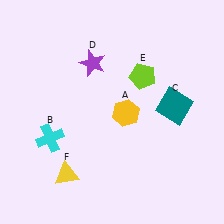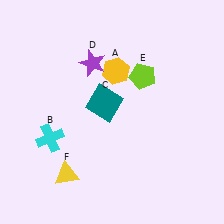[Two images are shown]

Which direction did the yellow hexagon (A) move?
The yellow hexagon (A) moved up.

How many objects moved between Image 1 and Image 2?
2 objects moved between the two images.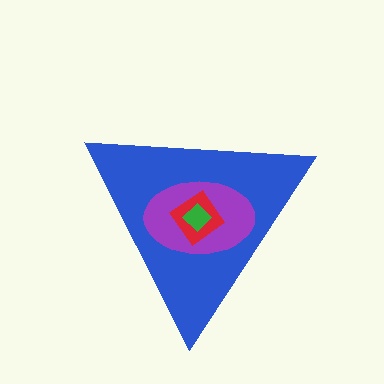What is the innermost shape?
The green diamond.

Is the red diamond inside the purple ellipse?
Yes.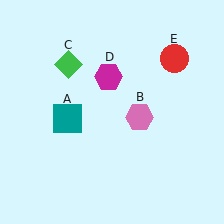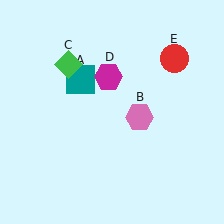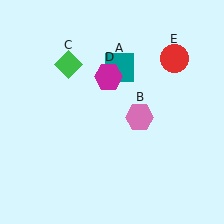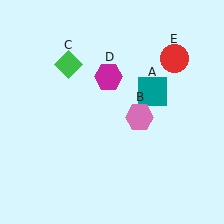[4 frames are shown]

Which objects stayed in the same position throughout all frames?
Pink hexagon (object B) and green diamond (object C) and magenta hexagon (object D) and red circle (object E) remained stationary.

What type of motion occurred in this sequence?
The teal square (object A) rotated clockwise around the center of the scene.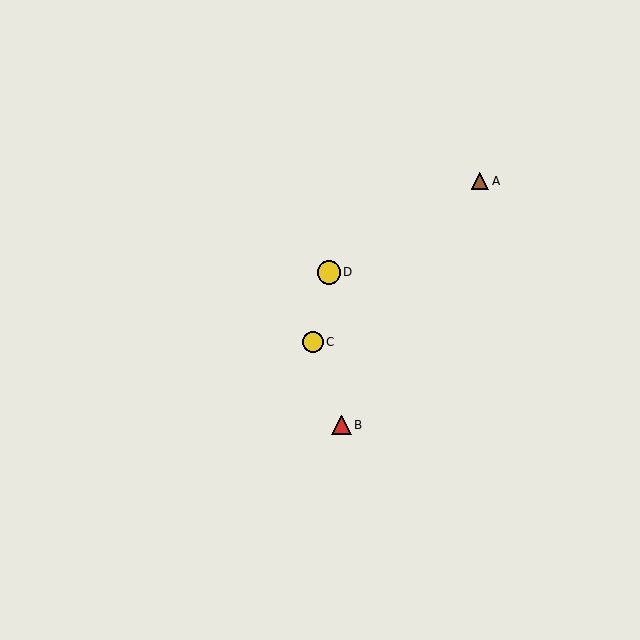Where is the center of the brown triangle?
The center of the brown triangle is at (480, 181).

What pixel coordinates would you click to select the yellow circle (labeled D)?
Click at (329, 272) to select the yellow circle D.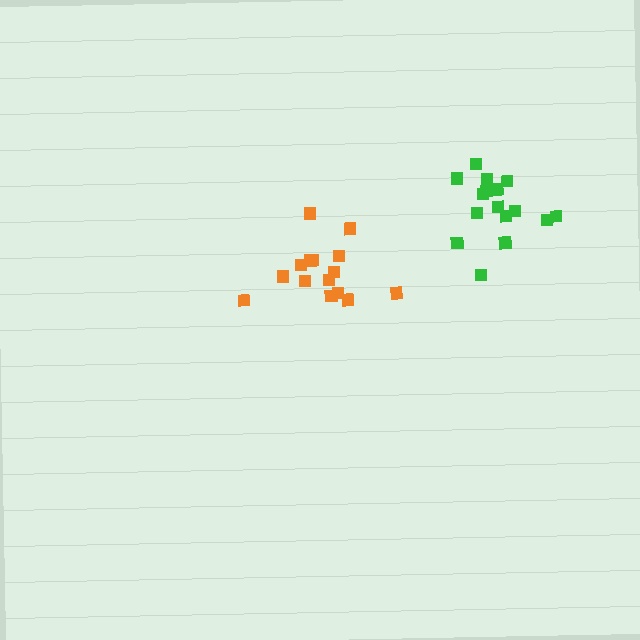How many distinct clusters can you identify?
There are 2 distinct clusters.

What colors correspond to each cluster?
The clusters are colored: orange, green.